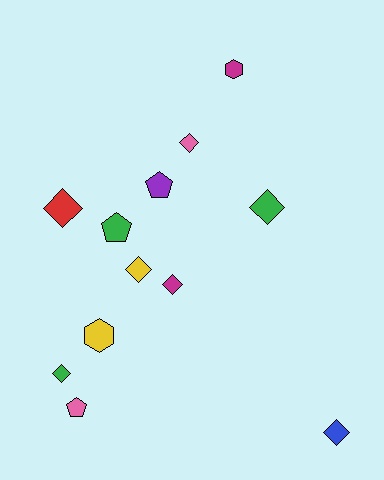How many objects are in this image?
There are 12 objects.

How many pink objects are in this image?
There are 2 pink objects.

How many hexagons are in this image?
There are 2 hexagons.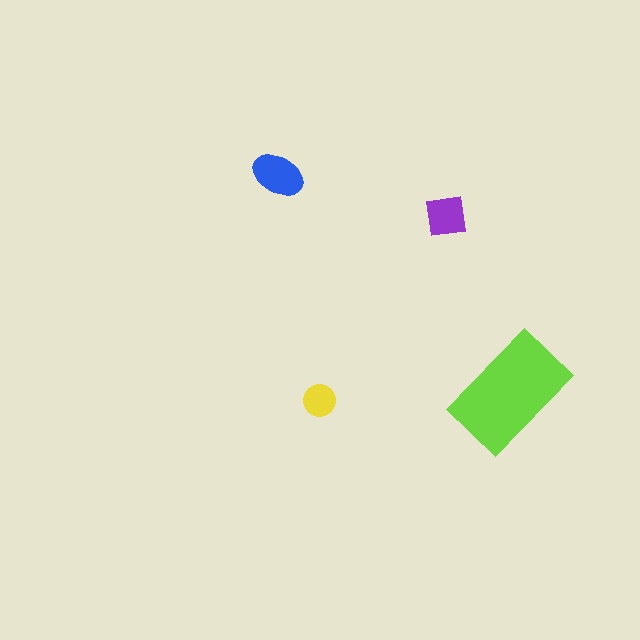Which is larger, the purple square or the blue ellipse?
The blue ellipse.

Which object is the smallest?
The yellow circle.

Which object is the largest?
The lime rectangle.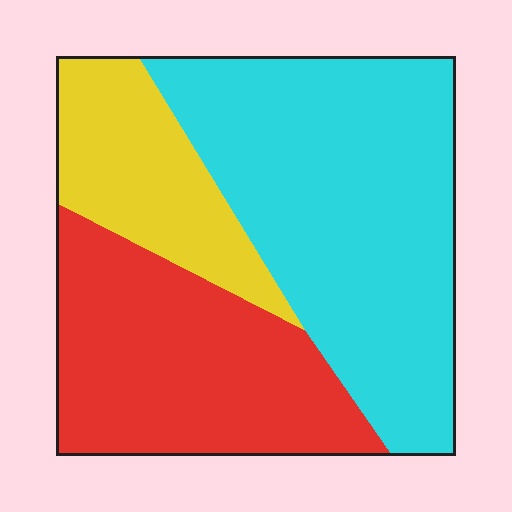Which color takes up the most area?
Cyan, at roughly 50%.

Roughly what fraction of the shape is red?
Red covers around 35% of the shape.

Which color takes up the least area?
Yellow, at roughly 20%.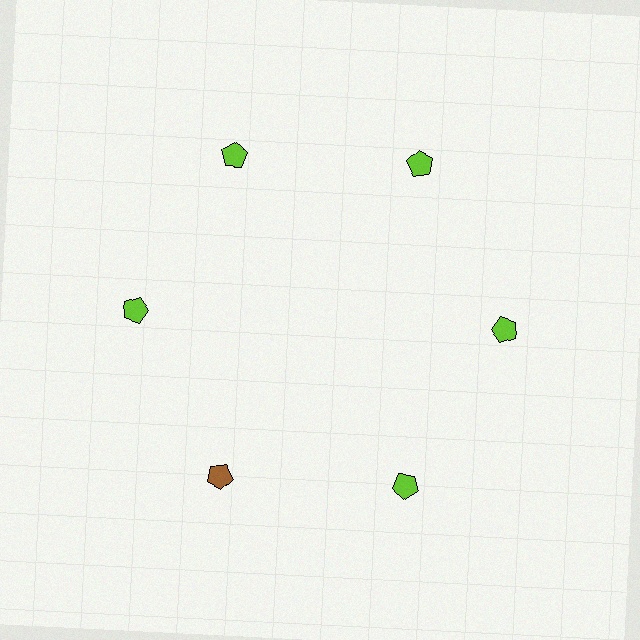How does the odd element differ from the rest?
It has a different color: brown instead of lime.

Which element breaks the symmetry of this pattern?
The brown pentagon at roughly the 7 o'clock position breaks the symmetry. All other shapes are lime pentagons.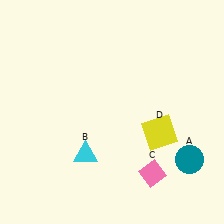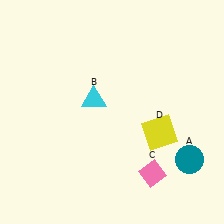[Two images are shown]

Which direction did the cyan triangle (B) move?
The cyan triangle (B) moved up.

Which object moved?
The cyan triangle (B) moved up.